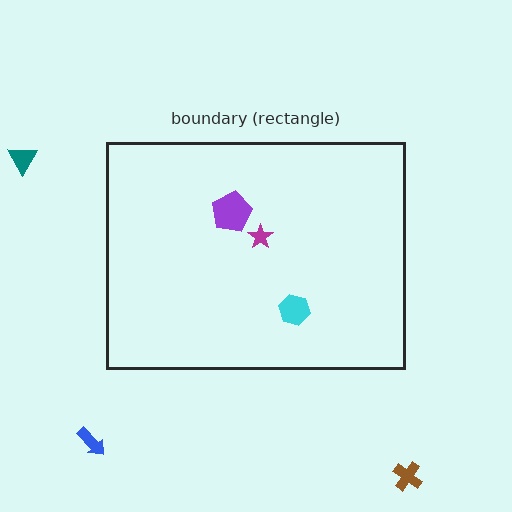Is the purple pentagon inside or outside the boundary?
Inside.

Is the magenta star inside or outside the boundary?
Inside.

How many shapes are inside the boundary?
3 inside, 3 outside.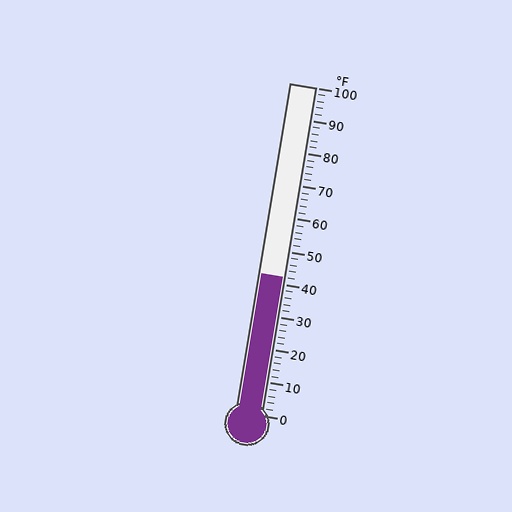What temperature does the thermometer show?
The thermometer shows approximately 42°F.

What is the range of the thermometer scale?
The thermometer scale ranges from 0°F to 100°F.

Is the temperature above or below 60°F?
The temperature is below 60°F.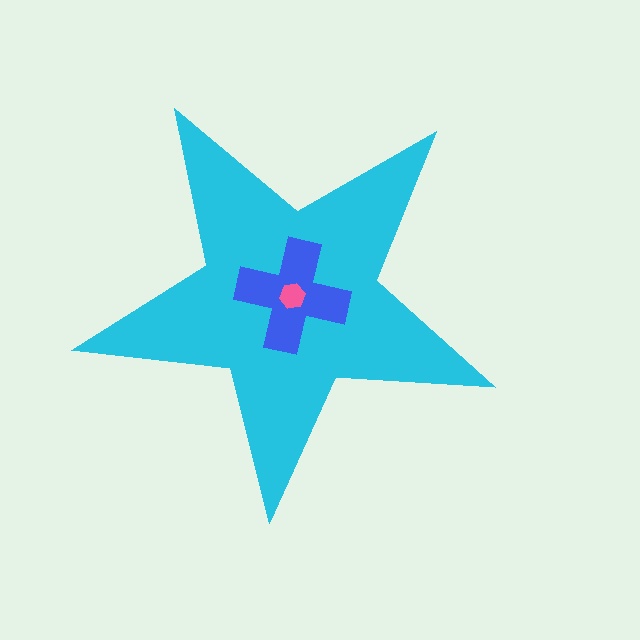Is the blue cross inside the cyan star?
Yes.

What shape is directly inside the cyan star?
The blue cross.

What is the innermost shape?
The pink hexagon.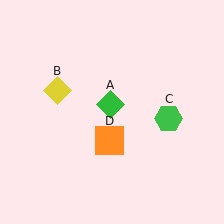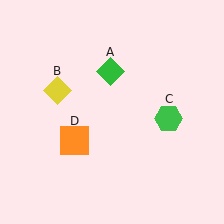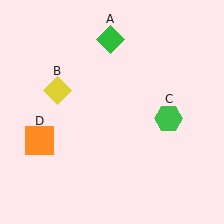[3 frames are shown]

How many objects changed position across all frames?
2 objects changed position: green diamond (object A), orange square (object D).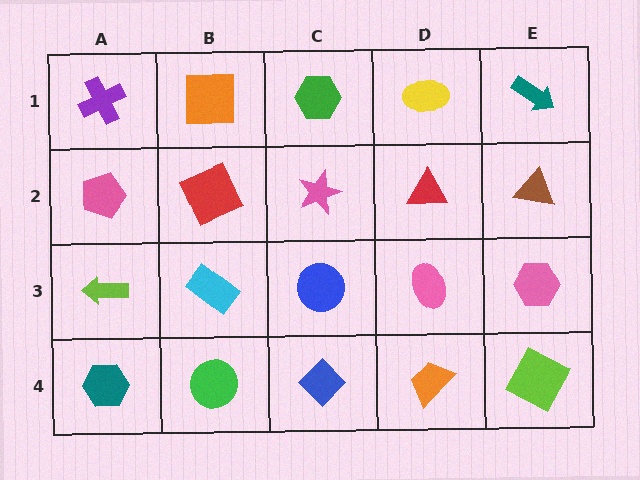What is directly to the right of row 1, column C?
A yellow ellipse.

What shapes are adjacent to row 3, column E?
A brown triangle (row 2, column E), a lime square (row 4, column E), a pink ellipse (row 3, column D).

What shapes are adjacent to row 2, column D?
A yellow ellipse (row 1, column D), a pink ellipse (row 3, column D), a pink star (row 2, column C), a brown triangle (row 2, column E).